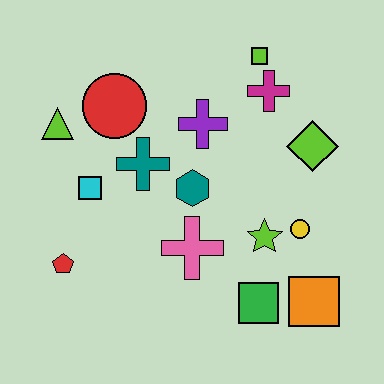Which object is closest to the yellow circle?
The lime star is closest to the yellow circle.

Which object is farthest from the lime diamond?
The red pentagon is farthest from the lime diamond.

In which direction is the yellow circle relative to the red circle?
The yellow circle is to the right of the red circle.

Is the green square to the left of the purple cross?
No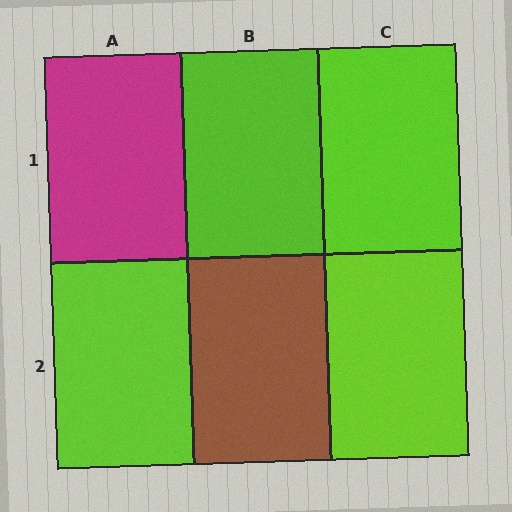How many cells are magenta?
1 cell is magenta.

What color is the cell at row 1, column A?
Magenta.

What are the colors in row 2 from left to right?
Lime, brown, lime.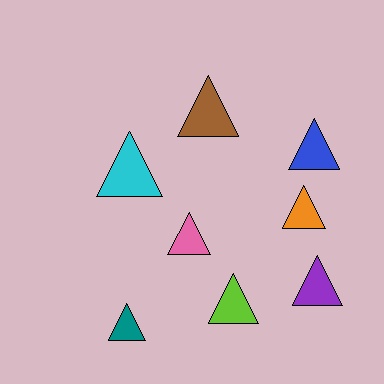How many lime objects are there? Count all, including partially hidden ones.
There is 1 lime object.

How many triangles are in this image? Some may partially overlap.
There are 8 triangles.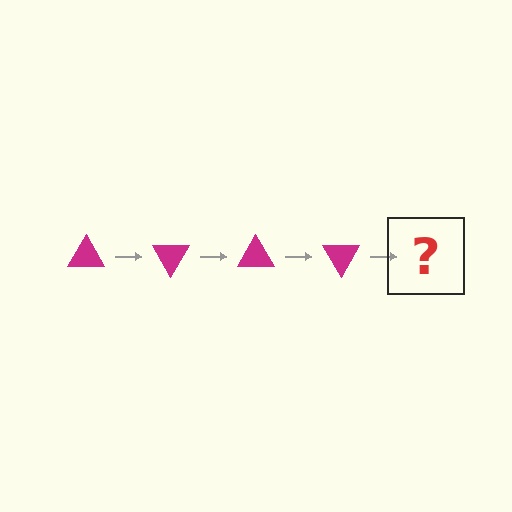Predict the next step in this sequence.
The next step is a magenta triangle rotated 240 degrees.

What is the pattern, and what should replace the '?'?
The pattern is that the triangle rotates 60 degrees each step. The '?' should be a magenta triangle rotated 240 degrees.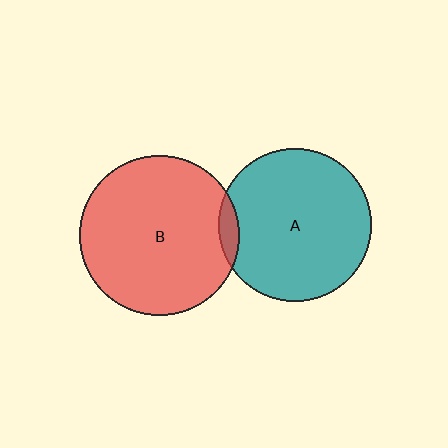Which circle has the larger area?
Circle B (red).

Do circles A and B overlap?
Yes.